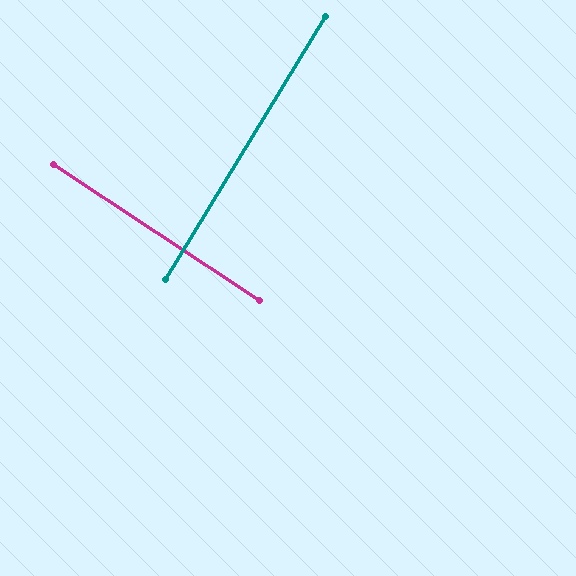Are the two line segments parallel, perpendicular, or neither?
Perpendicular — they meet at approximately 88°.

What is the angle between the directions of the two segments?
Approximately 88 degrees.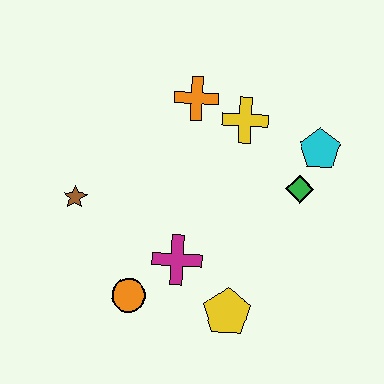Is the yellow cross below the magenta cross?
No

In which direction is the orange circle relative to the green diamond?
The orange circle is to the left of the green diamond.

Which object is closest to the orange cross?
The yellow cross is closest to the orange cross.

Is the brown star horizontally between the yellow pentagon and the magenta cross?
No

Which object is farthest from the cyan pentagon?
The brown star is farthest from the cyan pentagon.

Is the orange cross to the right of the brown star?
Yes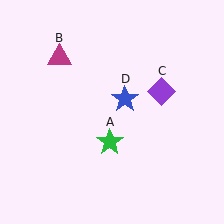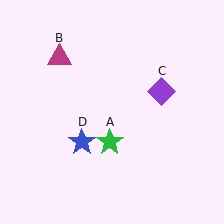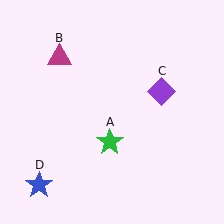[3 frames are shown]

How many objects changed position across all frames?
1 object changed position: blue star (object D).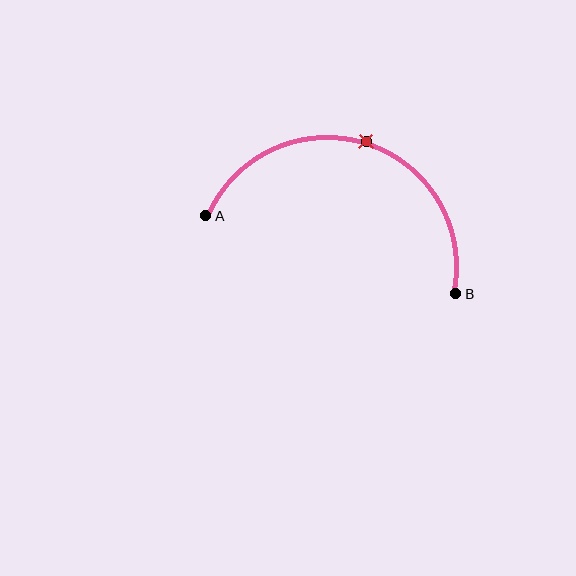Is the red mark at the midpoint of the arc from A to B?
Yes. The red mark lies on the arc at equal arc-length from both A and B — it is the arc midpoint.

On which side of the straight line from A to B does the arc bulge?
The arc bulges above the straight line connecting A and B.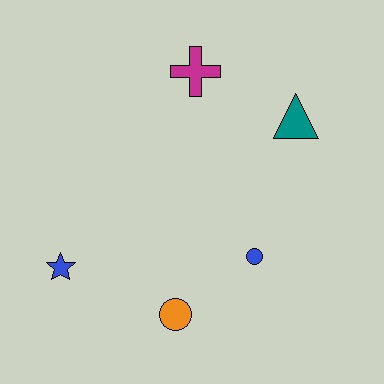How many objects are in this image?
There are 5 objects.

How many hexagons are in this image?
There are no hexagons.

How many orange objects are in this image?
There is 1 orange object.